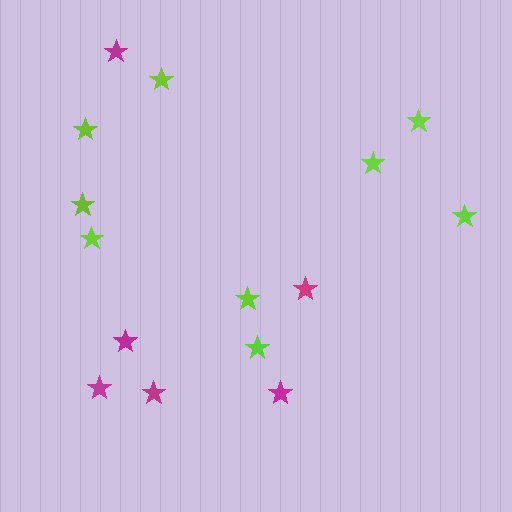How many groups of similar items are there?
There are 2 groups: one group of lime stars (9) and one group of magenta stars (6).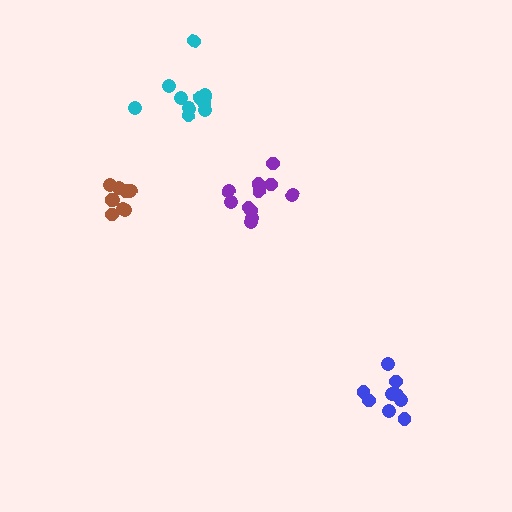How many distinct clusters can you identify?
There are 4 distinct clusters.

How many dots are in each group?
Group 1: 9 dots, Group 2: 9 dots, Group 3: 11 dots, Group 4: 11 dots (40 total).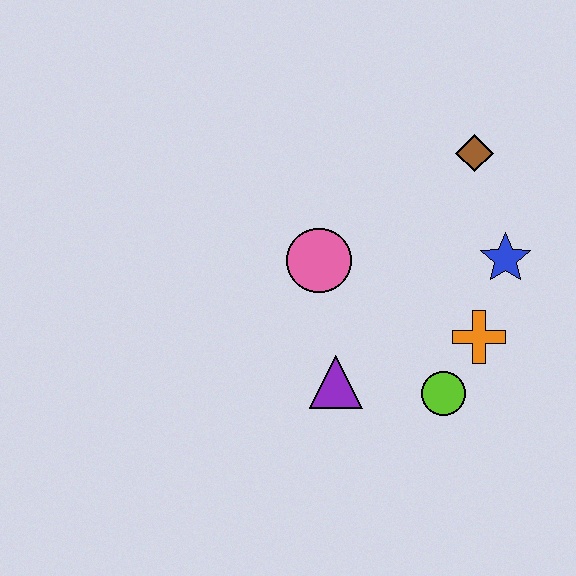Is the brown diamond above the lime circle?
Yes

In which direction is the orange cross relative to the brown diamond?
The orange cross is below the brown diamond.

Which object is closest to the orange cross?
The lime circle is closest to the orange cross.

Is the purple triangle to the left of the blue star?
Yes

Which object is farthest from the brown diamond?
The purple triangle is farthest from the brown diamond.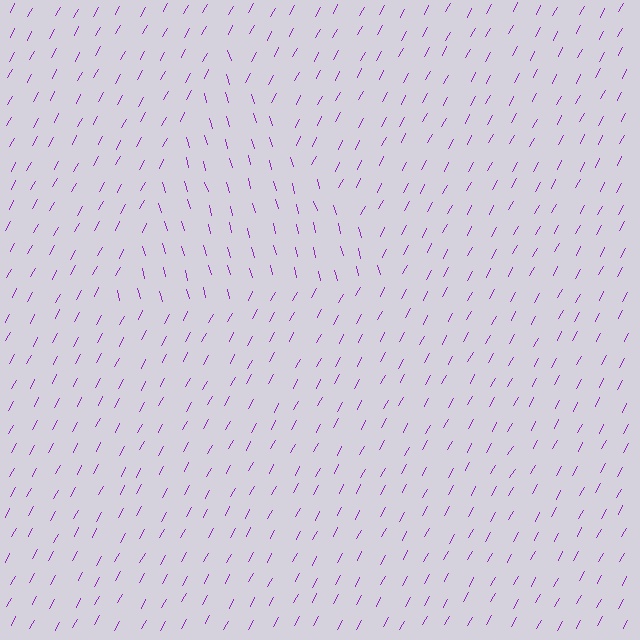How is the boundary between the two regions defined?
The boundary is defined purely by a change in line orientation (approximately 45 degrees difference). All lines are the same color and thickness.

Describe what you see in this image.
The image is filled with small purple line segments. A triangle region in the image has lines oriented differently from the surrounding lines, creating a visible texture boundary.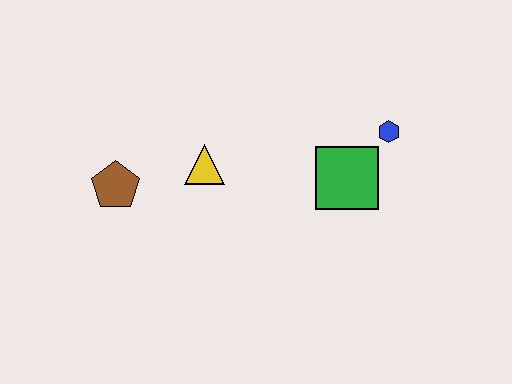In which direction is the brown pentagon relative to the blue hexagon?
The brown pentagon is to the left of the blue hexagon.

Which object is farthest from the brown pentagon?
The blue hexagon is farthest from the brown pentagon.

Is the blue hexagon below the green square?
No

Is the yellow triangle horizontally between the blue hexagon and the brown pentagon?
Yes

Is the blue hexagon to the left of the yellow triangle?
No